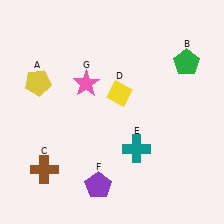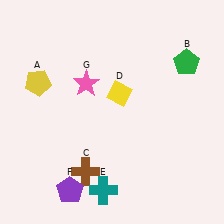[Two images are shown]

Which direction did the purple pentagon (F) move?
The purple pentagon (F) moved left.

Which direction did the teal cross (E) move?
The teal cross (E) moved down.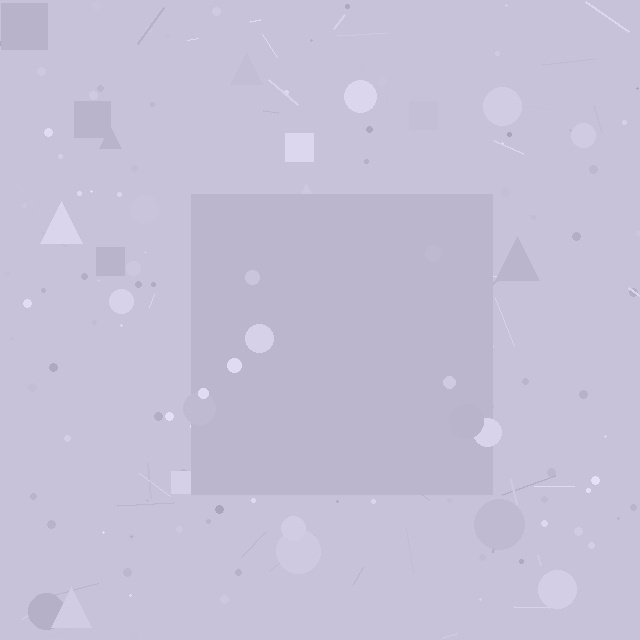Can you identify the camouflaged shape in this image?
The camouflaged shape is a square.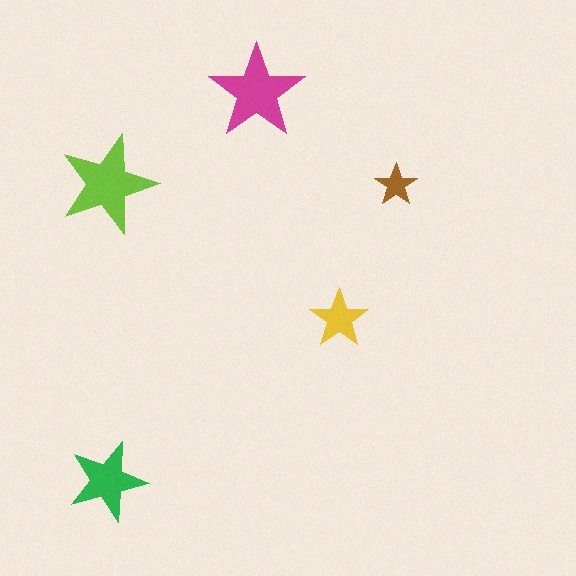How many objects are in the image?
There are 5 objects in the image.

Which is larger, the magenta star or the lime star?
The lime one.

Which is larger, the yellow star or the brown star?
The yellow one.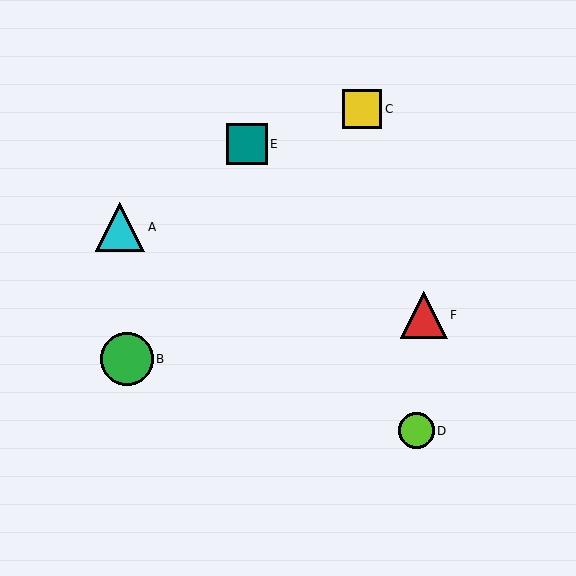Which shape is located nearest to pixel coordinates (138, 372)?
The green circle (labeled B) at (127, 359) is nearest to that location.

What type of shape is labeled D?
Shape D is a lime circle.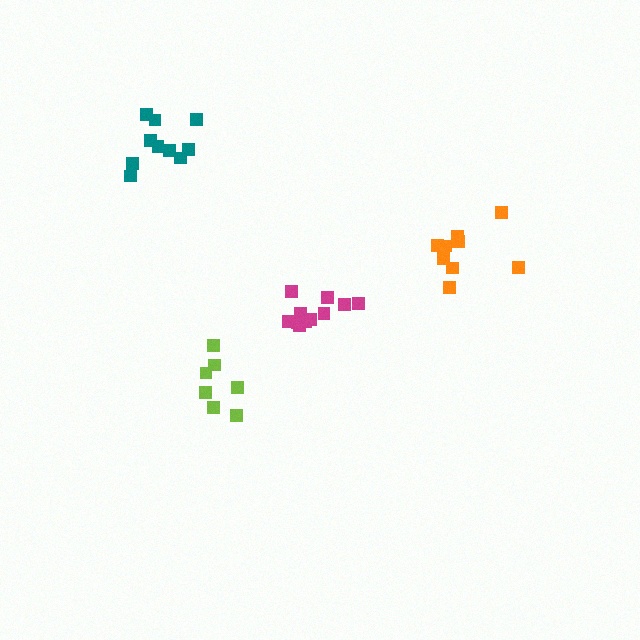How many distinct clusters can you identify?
There are 4 distinct clusters.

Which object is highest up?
The teal cluster is topmost.